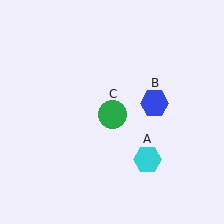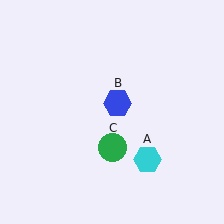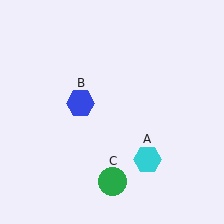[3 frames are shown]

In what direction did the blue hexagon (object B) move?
The blue hexagon (object B) moved left.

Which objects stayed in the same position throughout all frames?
Cyan hexagon (object A) remained stationary.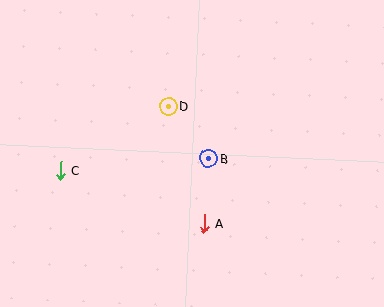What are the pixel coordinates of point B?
Point B is at (209, 159).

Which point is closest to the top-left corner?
Point C is closest to the top-left corner.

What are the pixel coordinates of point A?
Point A is at (204, 223).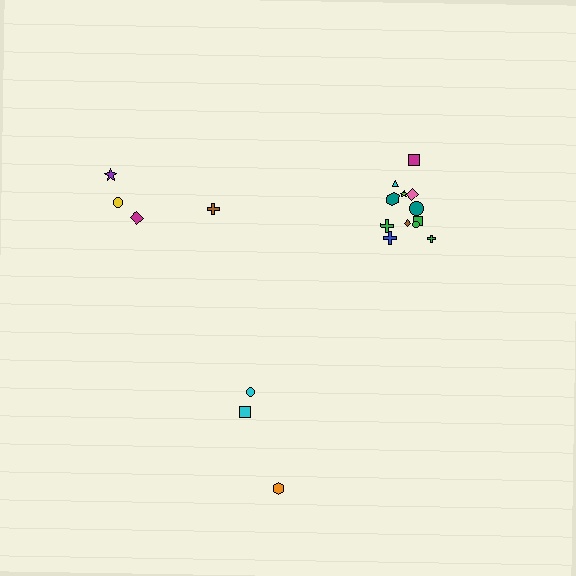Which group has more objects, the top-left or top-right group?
The top-right group.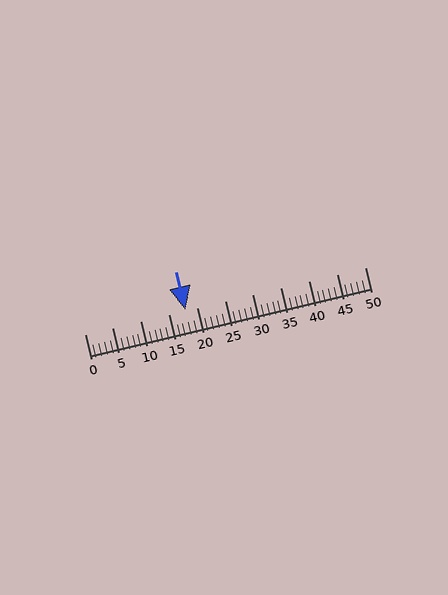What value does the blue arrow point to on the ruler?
The blue arrow points to approximately 18.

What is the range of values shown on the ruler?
The ruler shows values from 0 to 50.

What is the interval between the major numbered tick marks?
The major tick marks are spaced 5 units apart.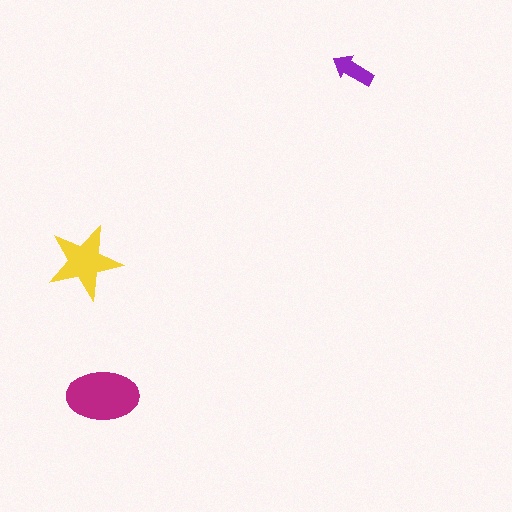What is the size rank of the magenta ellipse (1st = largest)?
1st.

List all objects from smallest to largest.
The purple arrow, the yellow star, the magenta ellipse.